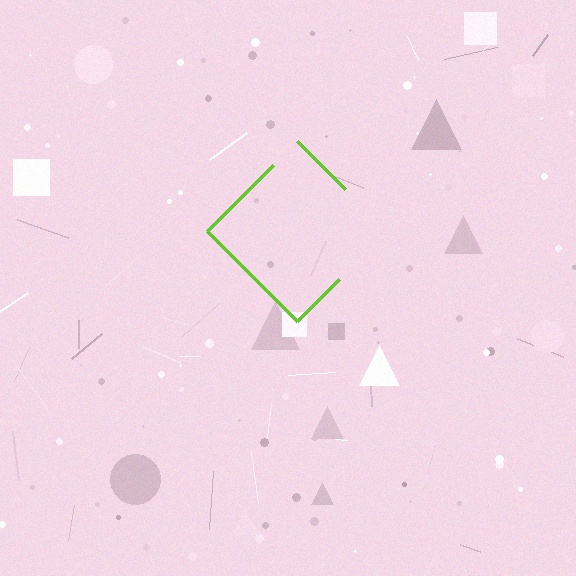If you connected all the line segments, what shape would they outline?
They would outline a diamond.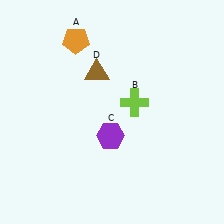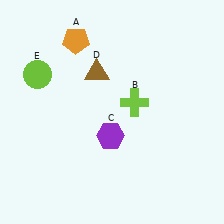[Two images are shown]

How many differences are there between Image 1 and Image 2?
There is 1 difference between the two images.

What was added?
A lime circle (E) was added in Image 2.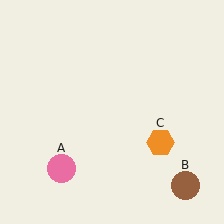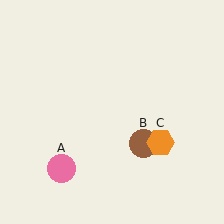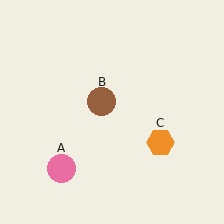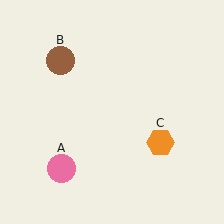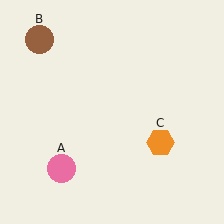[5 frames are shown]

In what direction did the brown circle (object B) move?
The brown circle (object B) moved up and to the left.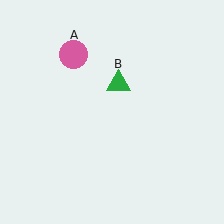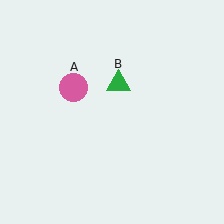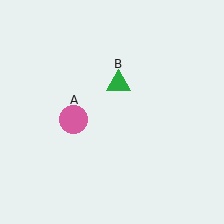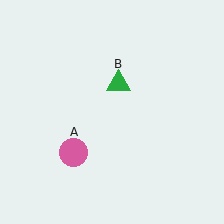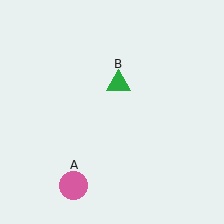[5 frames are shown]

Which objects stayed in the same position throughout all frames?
Green triangle (object B) remained stationary.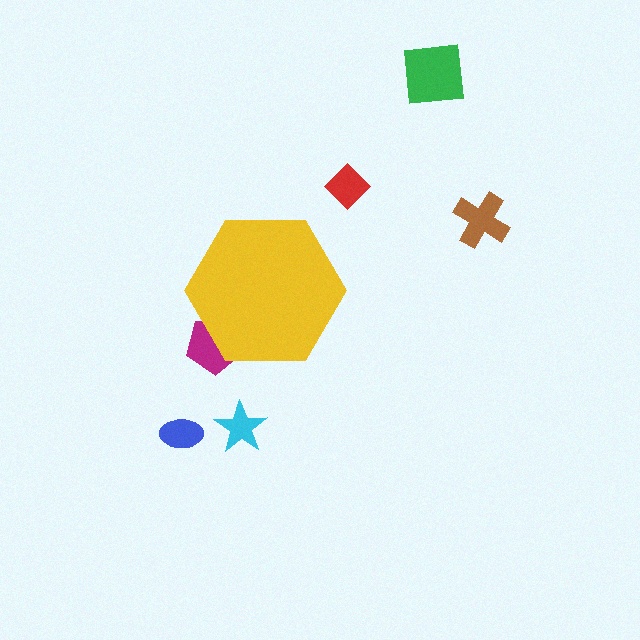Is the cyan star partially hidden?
No, the cyan star is fully visible.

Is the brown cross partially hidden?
No, the brown cross is fully visible.